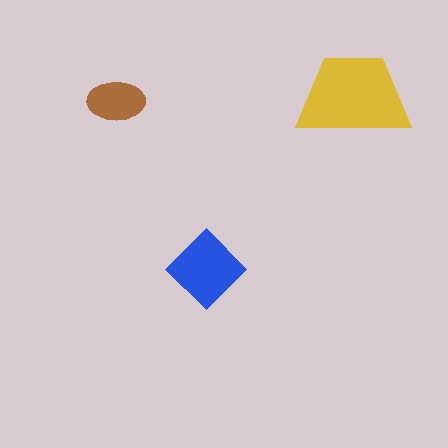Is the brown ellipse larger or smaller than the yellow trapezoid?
Smaller.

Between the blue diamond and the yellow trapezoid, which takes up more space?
The yellow trapezoid.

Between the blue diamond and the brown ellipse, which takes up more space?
The blue diamond.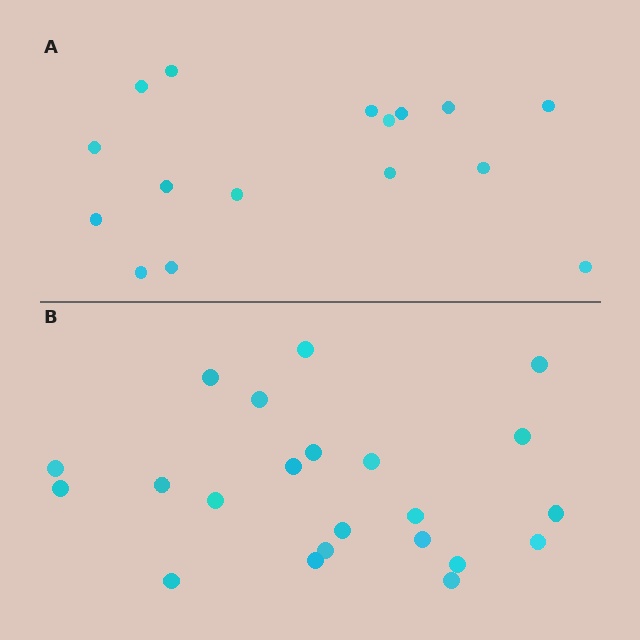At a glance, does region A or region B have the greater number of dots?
Region B (the bottom region) has more dots.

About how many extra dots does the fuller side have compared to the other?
Region B has about 6 more dots than region A.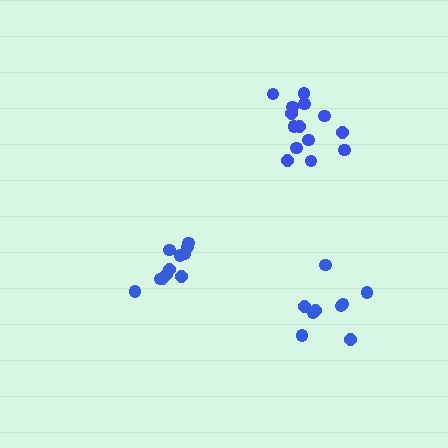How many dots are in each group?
Group 1: 11 dots, Group 2: 9 dots, Group 3: 14 dots (34 total).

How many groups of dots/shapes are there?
There are 3 groups.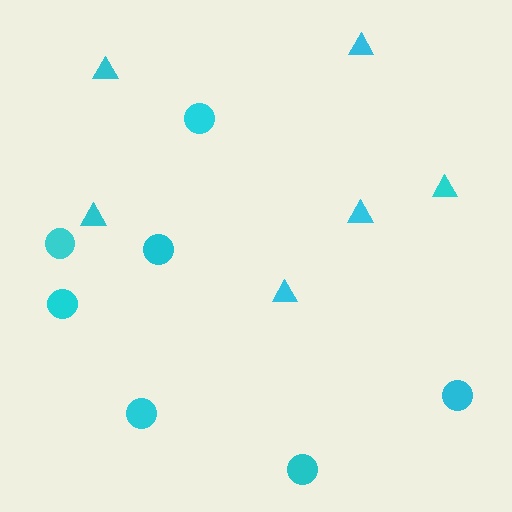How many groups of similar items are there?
There are 2 groups: one group of triangles (6) and one group of circles (7).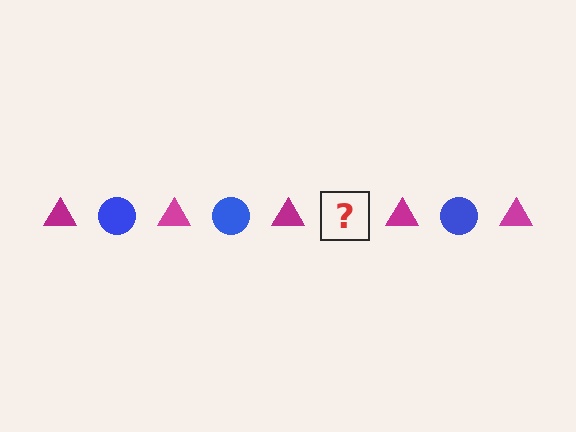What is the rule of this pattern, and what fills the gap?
The rule is that the pattern alternates between magenta triangle and blue circle. The gap should be filled with a blue circle.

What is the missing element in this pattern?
The missing element is a blue circle.